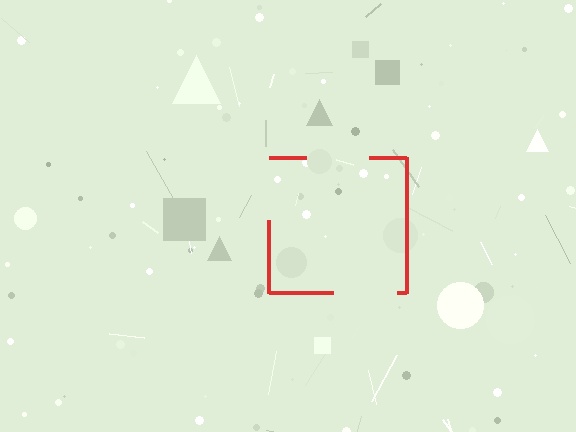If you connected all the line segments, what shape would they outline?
They would outline a square.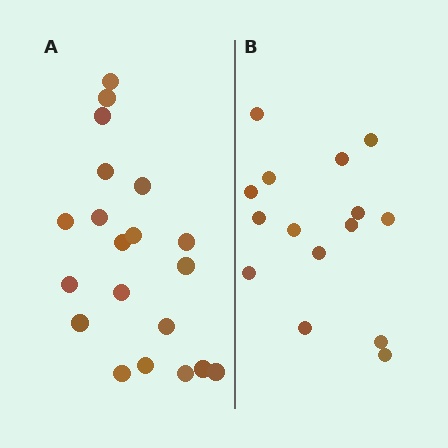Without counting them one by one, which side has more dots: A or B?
Region A (the left region) has more dots.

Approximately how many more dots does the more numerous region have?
Region A has about 5 more dots than region B.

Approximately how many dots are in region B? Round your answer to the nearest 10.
About 20 dots. (The exact count is 15, which rounds to 20.)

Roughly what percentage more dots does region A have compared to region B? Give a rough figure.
About 35% more.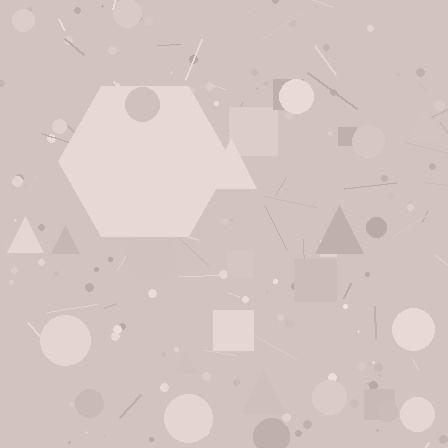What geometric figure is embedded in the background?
A hexagon is embedded in the background.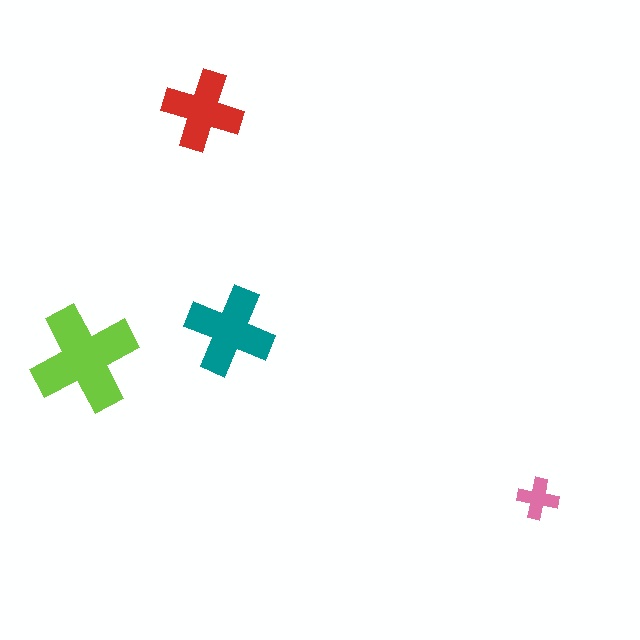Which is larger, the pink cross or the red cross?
The red one.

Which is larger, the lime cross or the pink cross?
The lime one.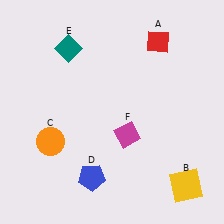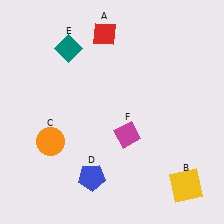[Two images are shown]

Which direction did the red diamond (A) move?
The red diamond (A) moved left.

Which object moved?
The red diamond (A) moved left.